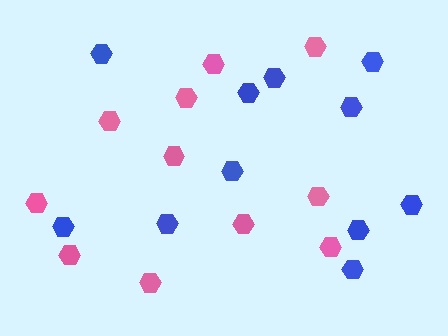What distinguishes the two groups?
There are 2 groups: one group of pink hexagons (11) and one group of blue hexagons (11).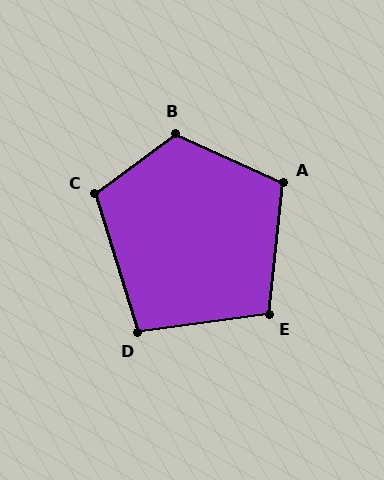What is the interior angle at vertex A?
Approximately 109 degrees (obtuse).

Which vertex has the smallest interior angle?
D, at approximately 99 degrees.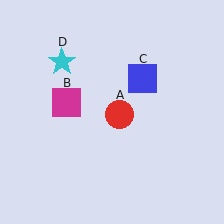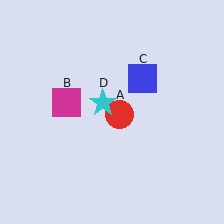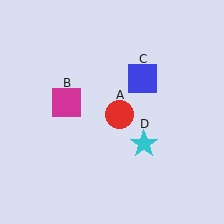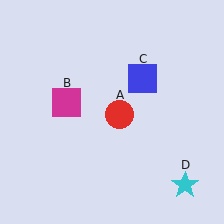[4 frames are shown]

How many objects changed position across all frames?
1 object changed position: cyan star (object D).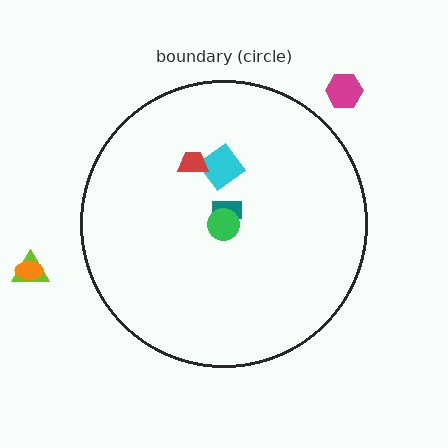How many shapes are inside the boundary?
4 inside, 3 outside.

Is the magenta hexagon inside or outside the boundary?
Outside.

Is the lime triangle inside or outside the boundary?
Outside.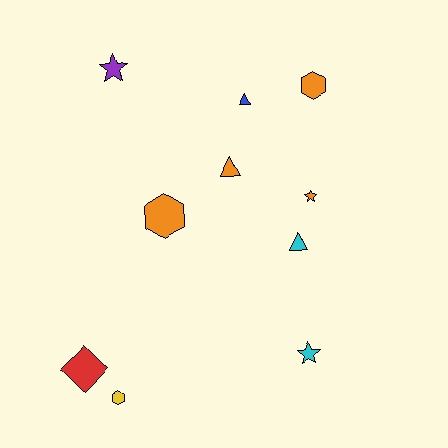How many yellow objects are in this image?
There is 1 yellow object.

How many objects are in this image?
There are 10 objects.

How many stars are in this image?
There are 3 stars.